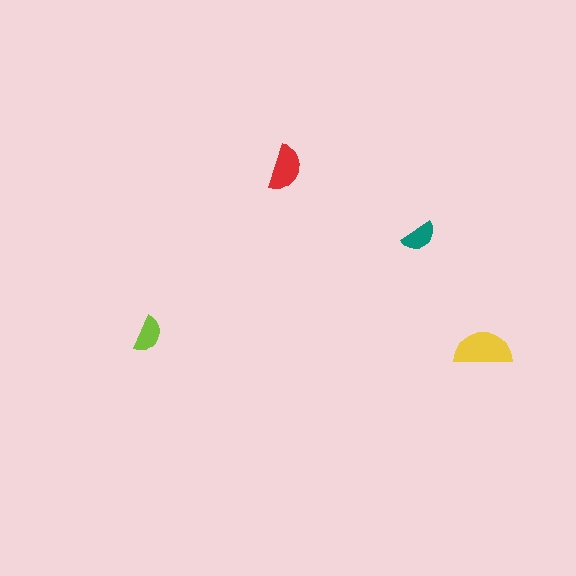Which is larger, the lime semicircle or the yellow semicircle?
The yellow one.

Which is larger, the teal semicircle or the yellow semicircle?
The yellow one.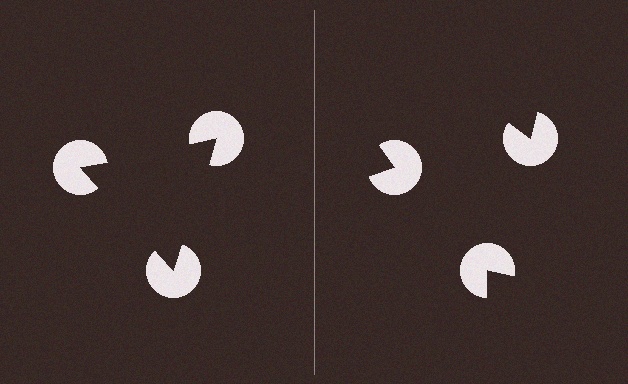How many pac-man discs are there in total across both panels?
6 — 3 on each side.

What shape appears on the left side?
An illusory triangle.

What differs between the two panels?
The pac-man discs are positioned identically on both sides; only the wedge orientations differ. On the left they align to a triangle; on the right they are misaligned.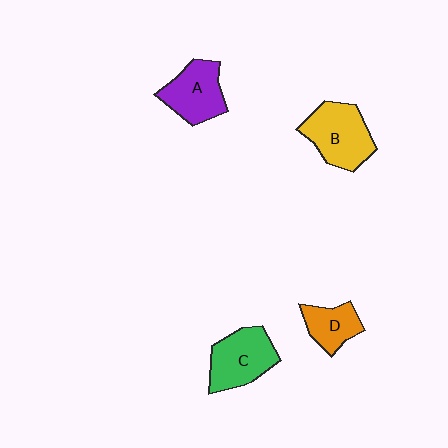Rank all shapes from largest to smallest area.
From largest to smallest: B (yellow), C (green), A (purple), D (orange).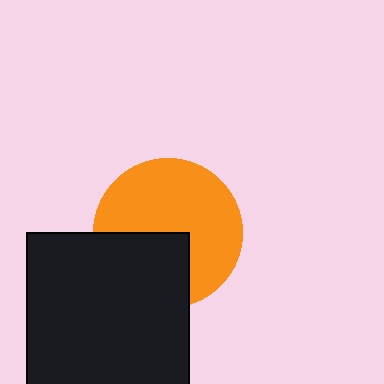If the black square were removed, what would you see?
You would see the complete orange circle.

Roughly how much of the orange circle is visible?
Most of it is visible (roughly 65%).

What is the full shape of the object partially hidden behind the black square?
The partially hidden object is an orange circle.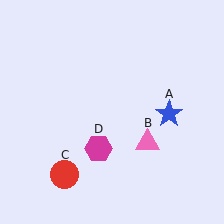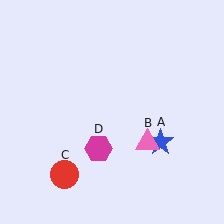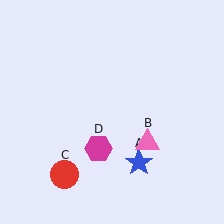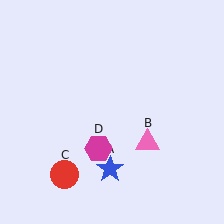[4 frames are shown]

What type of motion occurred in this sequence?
The blue star (object A) rotated clockwise around the center of the scene.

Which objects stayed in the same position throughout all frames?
Pink triangle (object B) and red circle (object C) and magenta hexagon (object D) remained stationary.